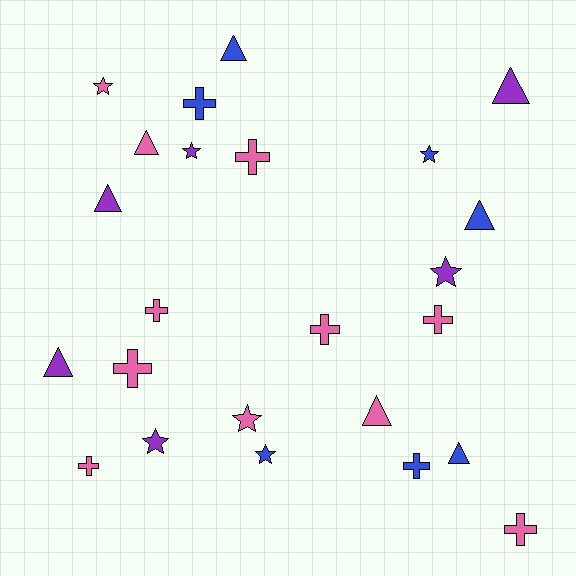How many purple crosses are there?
There are no purple crosses.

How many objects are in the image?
There are 24 objects.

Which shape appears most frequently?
Cross, with 9 objects.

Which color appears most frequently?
Pink, with 11 objects.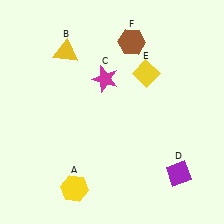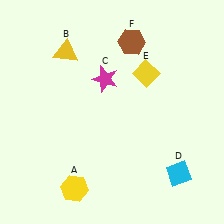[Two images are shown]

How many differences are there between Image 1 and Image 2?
There is 1 difference between the two images.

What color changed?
The diamond (D) changed from purple in Image 1 to cyan in Image 2.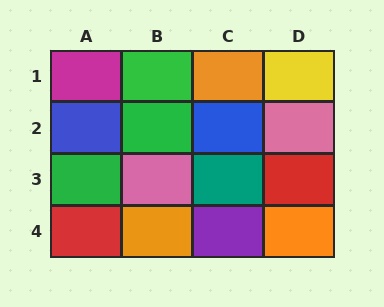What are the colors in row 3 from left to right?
Green, pink, teal, red.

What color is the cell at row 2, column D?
Pink.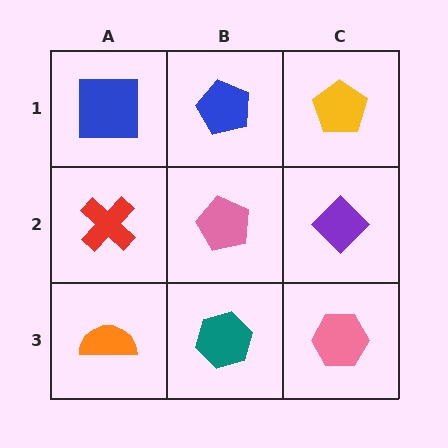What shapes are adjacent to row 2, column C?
A yellow pentagon (row 1, column C), a pink hexagon (row 3, column C), a pink pentagon (row 2, column B).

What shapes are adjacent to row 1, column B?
A pink pentagon (row 2, column B), a blue square (row 1, column A), a yellow pentagon (row 1, column C).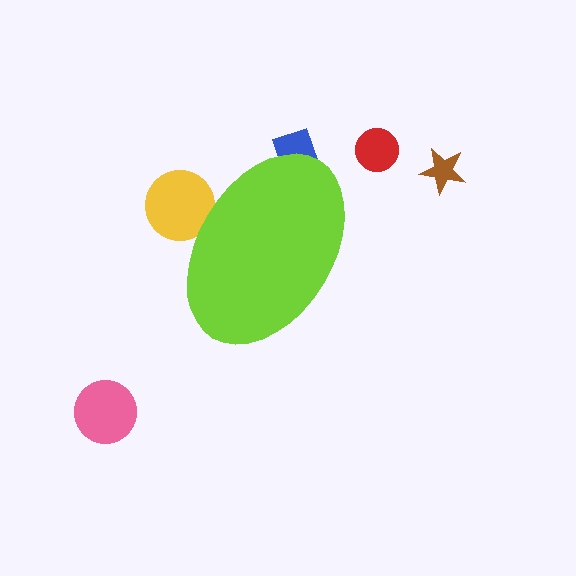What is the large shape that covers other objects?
A lime ellipse.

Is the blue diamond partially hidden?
Yes, the blue diamond is partially hidden behind the lime ellipse.